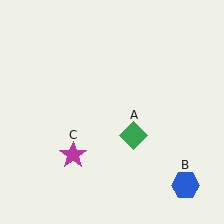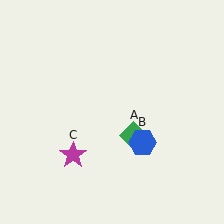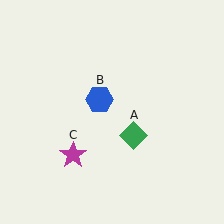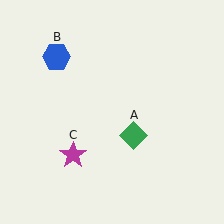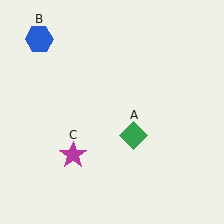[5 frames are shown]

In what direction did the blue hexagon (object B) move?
The blue hexagon (object B) moved up and to the left.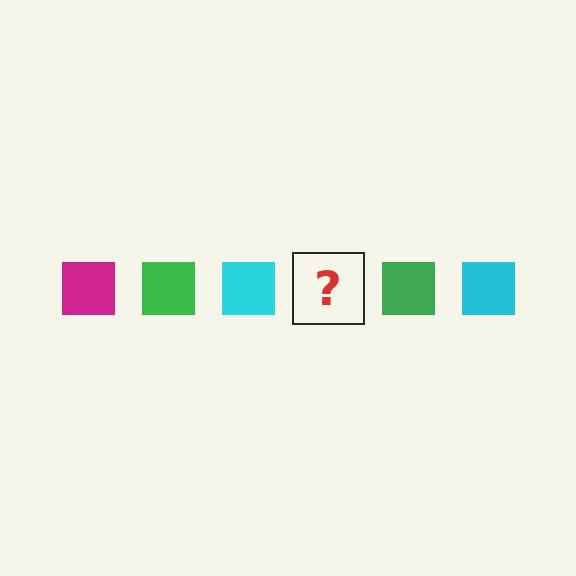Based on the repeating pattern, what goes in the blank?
The blank should be a magenta square.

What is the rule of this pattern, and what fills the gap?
The rule is that the pattern cycles through magenta, green, cyan squares. The gap should be filled with a magenta square.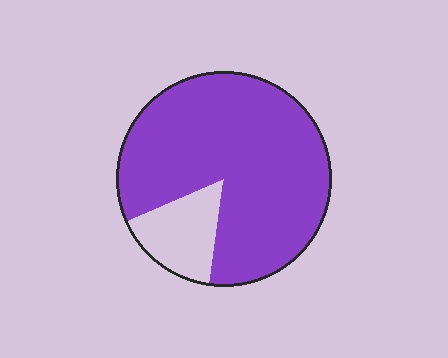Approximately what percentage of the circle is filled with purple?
Approximately 85%.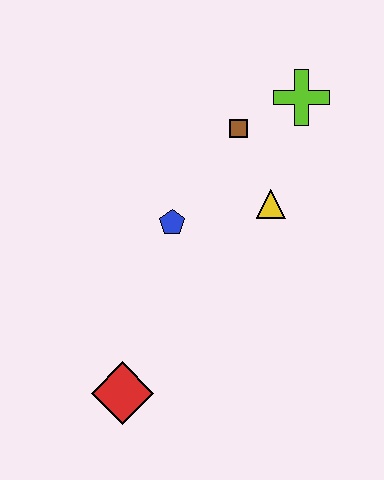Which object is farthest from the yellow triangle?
The red diamond is farthest from the yellow triangle.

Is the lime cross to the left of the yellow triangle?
No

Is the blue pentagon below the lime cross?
Yes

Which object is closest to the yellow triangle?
The brown square is closest to the yellow triangle.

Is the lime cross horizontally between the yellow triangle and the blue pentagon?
No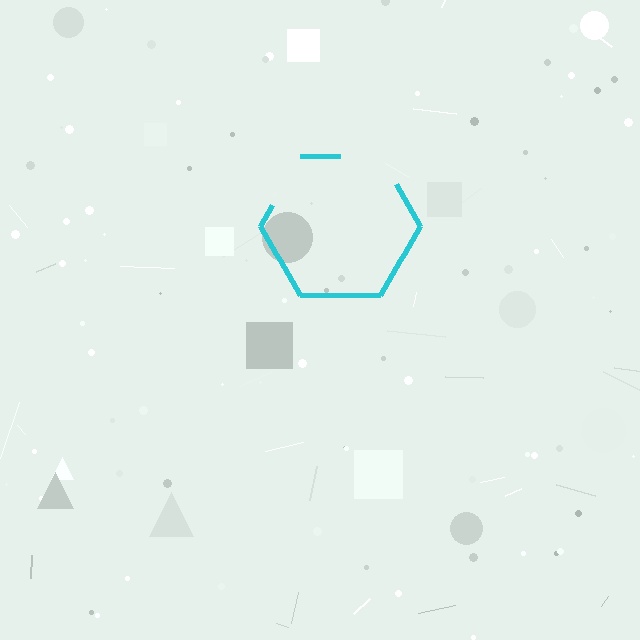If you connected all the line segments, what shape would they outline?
They would outline a hexagon.